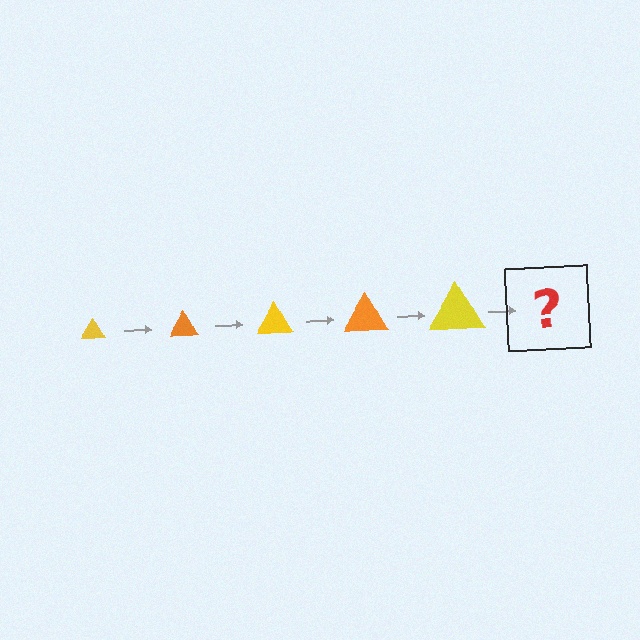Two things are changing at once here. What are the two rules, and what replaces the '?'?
The two rules are that the triangle grows larger each step and the color cycles through yellow and orange. The '?' should be an orange triangle, larger than the previous one.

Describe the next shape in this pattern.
It should be an orange triangle, larger than the previous one.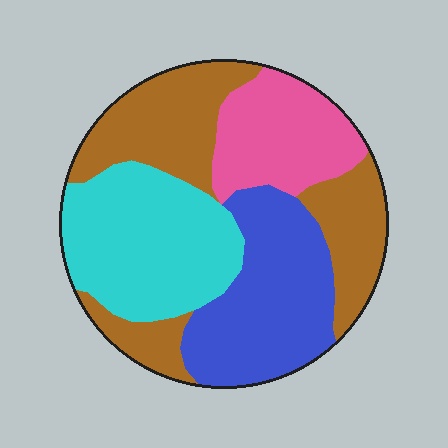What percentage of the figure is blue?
Blue covers about 25% of the figure.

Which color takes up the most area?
Brown, at roughly 30%.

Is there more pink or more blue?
Blue.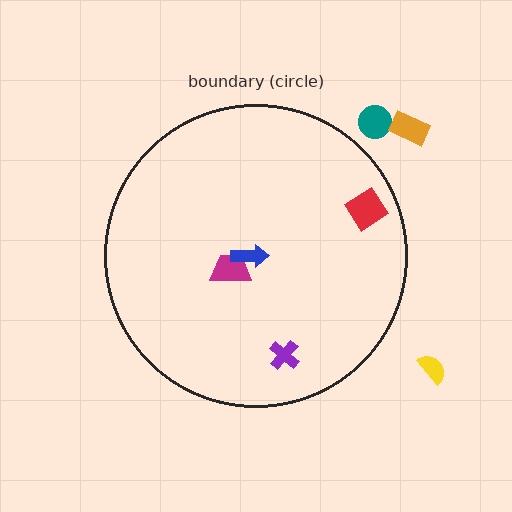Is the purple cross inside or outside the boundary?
Inside.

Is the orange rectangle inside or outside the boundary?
Outside.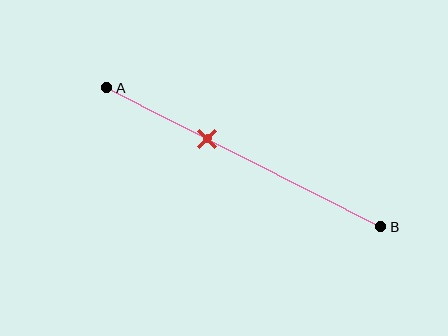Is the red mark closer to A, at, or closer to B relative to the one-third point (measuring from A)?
The red mark is closer to point B than the one-third point of segment AB.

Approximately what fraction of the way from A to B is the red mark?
The red mark is approximately 35% of the way from A to B.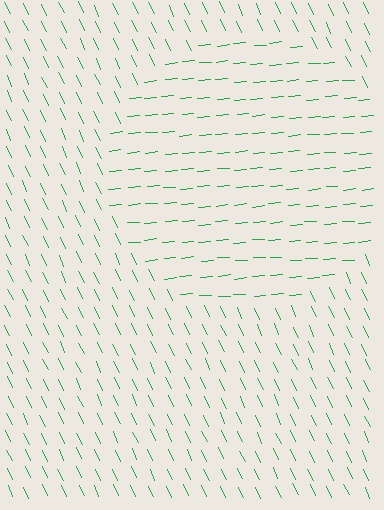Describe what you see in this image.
The image is filled with small green line segments. A circle region in the image has lines oriented differently from the surrounding lines, creating a visible texture boundary.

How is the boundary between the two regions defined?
The boundary is defined purely by a change in line orientation (approximately 70 degrees difference). All lines are the same color and thickness.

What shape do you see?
I see a circle.